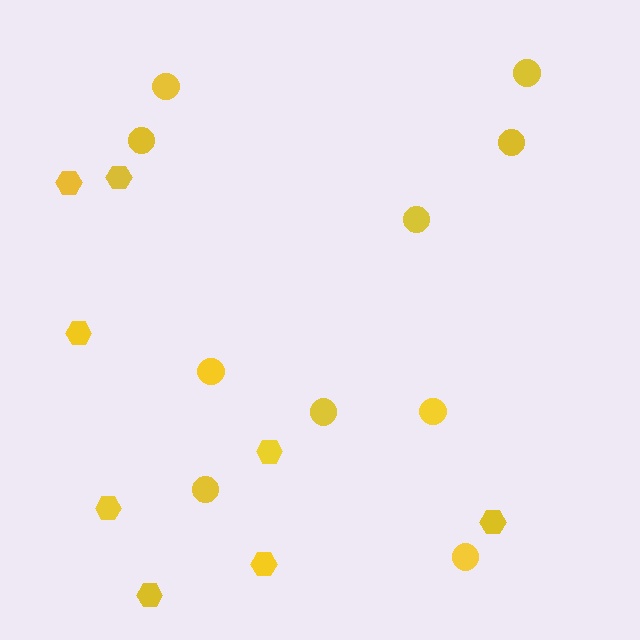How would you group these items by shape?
There are 2 groups: one group of hexagons (8) and one group of circles (10).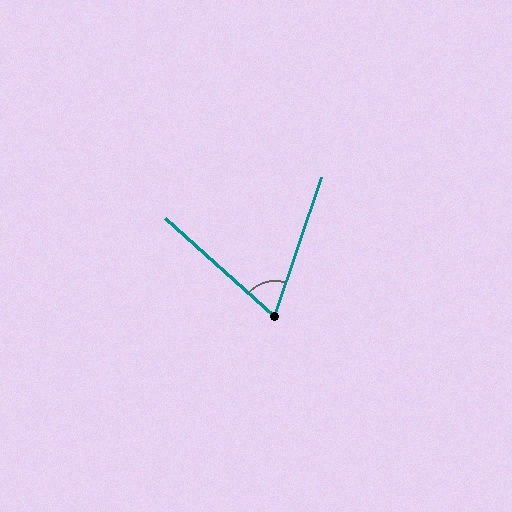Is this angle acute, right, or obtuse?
It is acute.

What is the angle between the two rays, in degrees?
Approximately 67 degrees.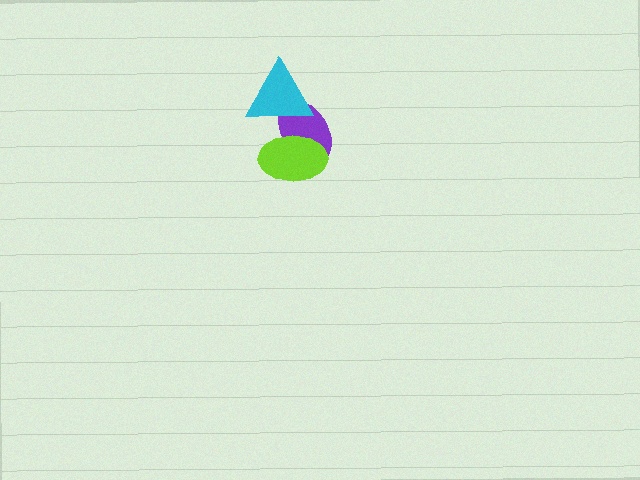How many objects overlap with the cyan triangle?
2 objects overlap with the cyan triangle.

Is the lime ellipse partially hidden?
Yes, it is partially covered by another shape.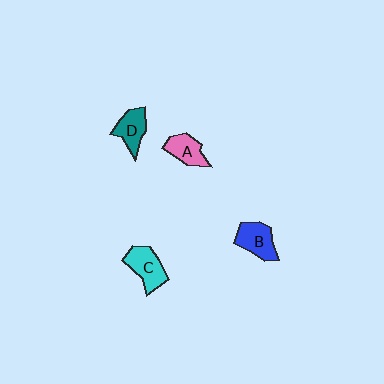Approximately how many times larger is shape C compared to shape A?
Approximately 1.2 times.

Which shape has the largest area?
Shape C (cyan).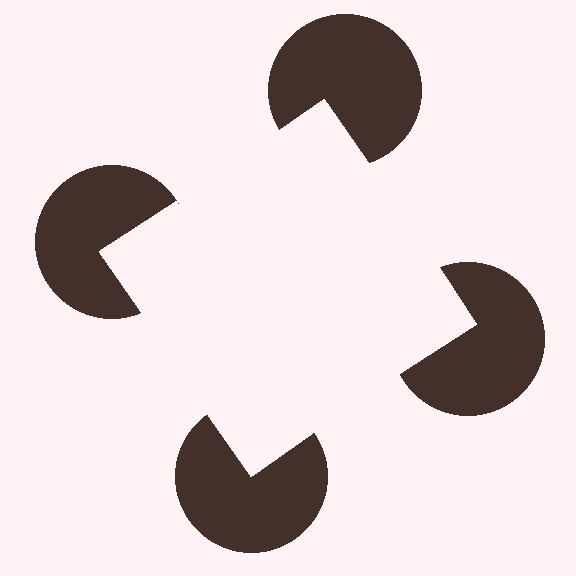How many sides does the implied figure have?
4 sides.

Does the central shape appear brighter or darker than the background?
It typically appears slightly brighter than the background, even though no actual brightness change is drawn.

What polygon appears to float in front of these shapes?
An illusory square — its edges are inferred from the aligned wedge cuts in the pac-man discs, not physically drawn.